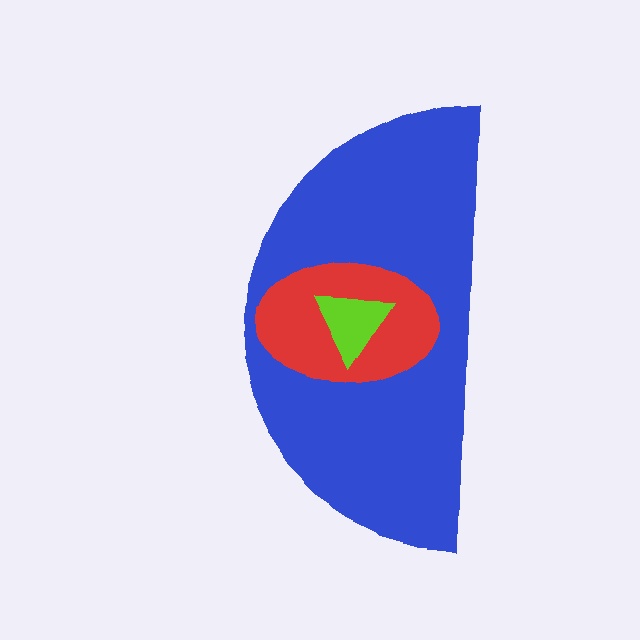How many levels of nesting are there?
3.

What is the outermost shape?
The blue semicircle.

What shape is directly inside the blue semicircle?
The red ellipse.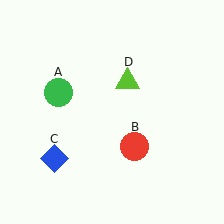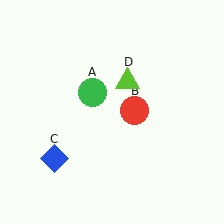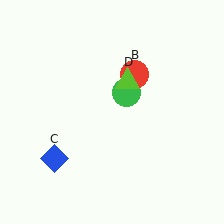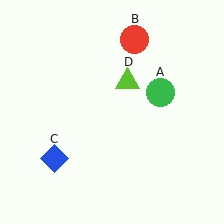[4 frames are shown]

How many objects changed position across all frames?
2 objects changed position: green circle (object A), red circle (object B).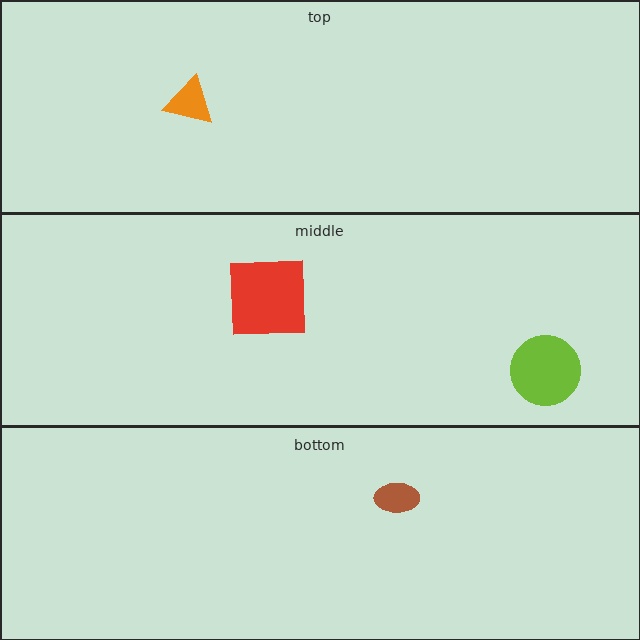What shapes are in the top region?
The orange triangle.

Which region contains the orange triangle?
The top region.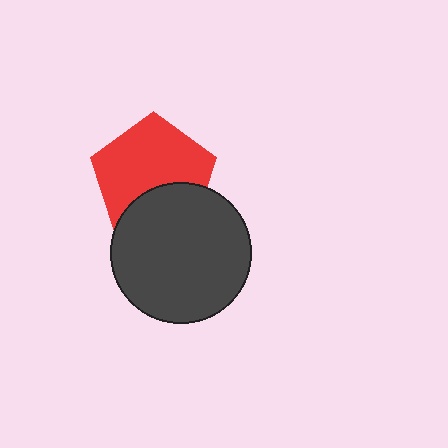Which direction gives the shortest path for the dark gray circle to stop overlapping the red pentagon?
Moving down gives the shortest separation.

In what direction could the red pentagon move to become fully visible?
The red pentagon could move up. That would shift it out from behind the dark gray circle entirely.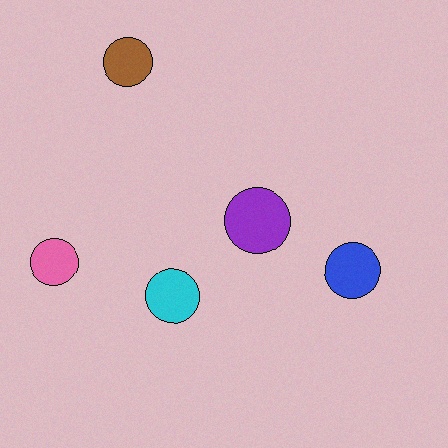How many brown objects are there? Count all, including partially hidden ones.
There is 1 brown object.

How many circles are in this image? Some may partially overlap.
There are 5 circles.